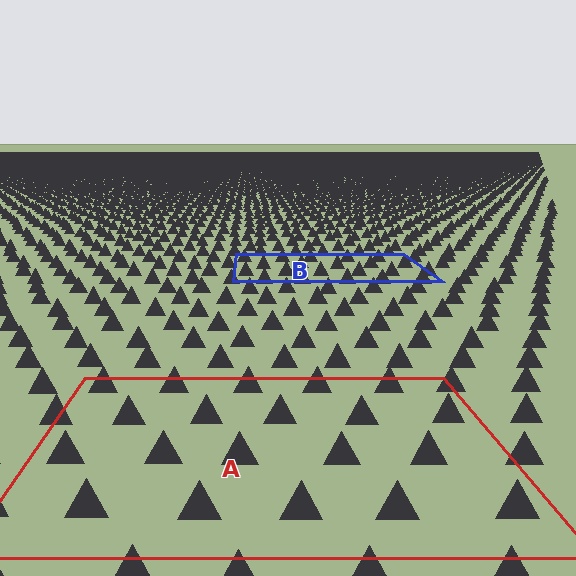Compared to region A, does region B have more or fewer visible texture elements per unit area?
Region B has more texture elements per unit area — they are packed more densely because it is farther away.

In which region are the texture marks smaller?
The texture marks are smaller in region B, because it is farther away.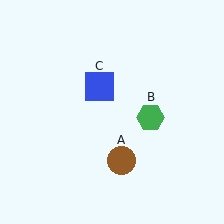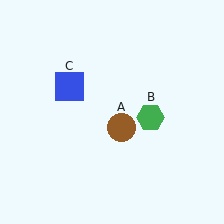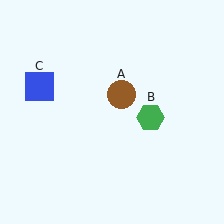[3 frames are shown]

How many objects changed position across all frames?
2 objects changed position: brown circle (object A), blue square (object C).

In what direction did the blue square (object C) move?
The blue square (object C) moved left.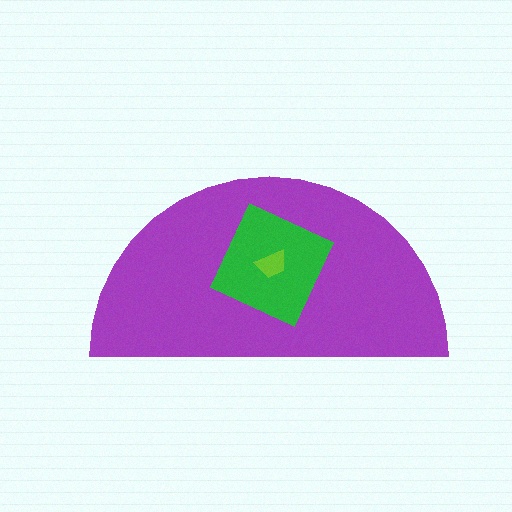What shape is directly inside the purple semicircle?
The green diamond.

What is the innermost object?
The lime trapezoid.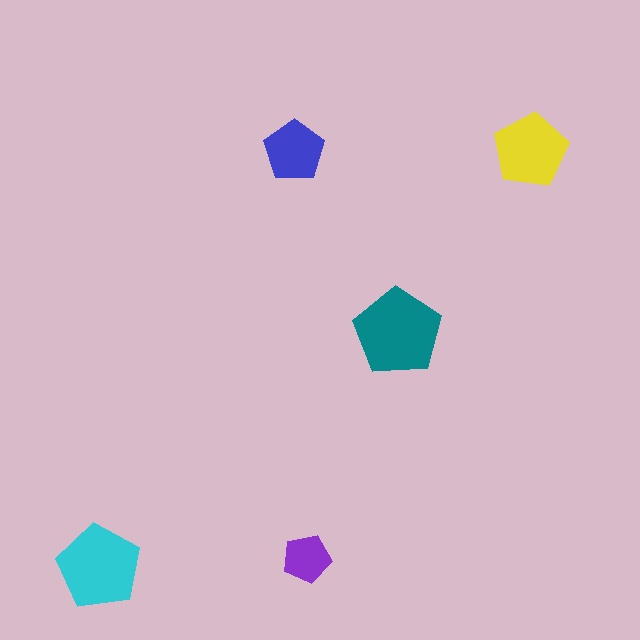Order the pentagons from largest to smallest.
the teal one, the cyan one, the yellow one, the blue one, the purple one.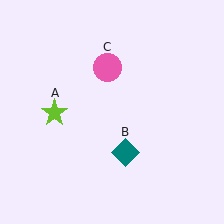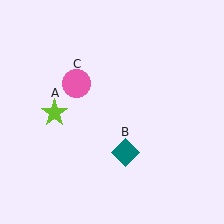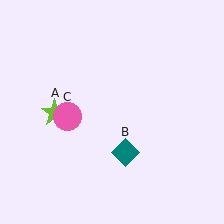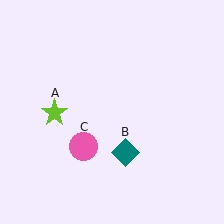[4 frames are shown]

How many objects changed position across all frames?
1 object changed position: pink circle (object C).